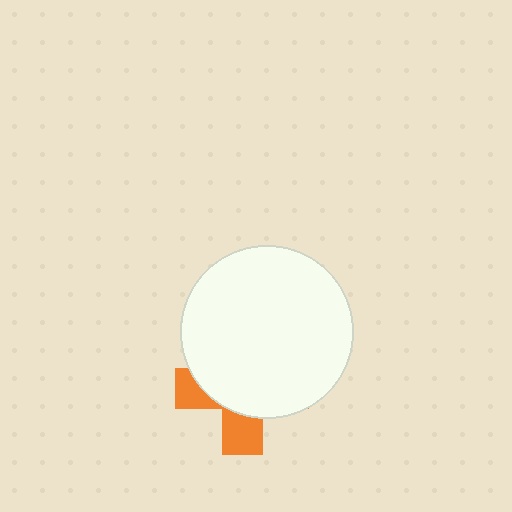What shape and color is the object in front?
The object in front is a white circle.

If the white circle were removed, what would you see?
You would see the complete orange cross.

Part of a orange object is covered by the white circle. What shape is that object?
It is a cross.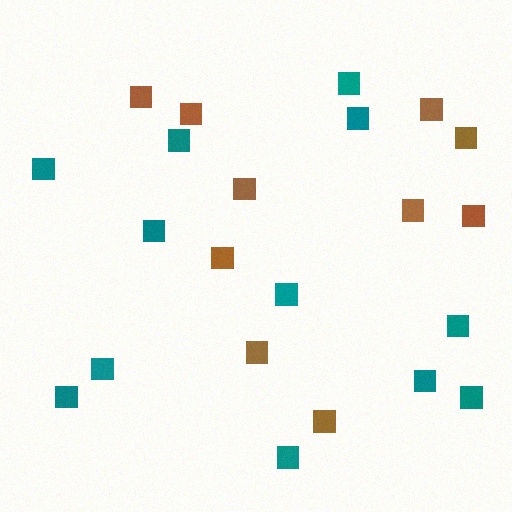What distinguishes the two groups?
There are 2 groups: one group of teal squares (12) and one group of brown squares (10).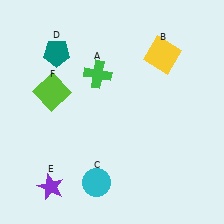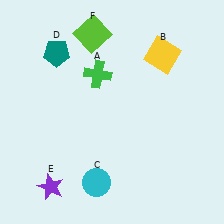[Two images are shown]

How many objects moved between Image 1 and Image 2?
1 object moved between the two images.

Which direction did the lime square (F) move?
The lime square (F) moved up.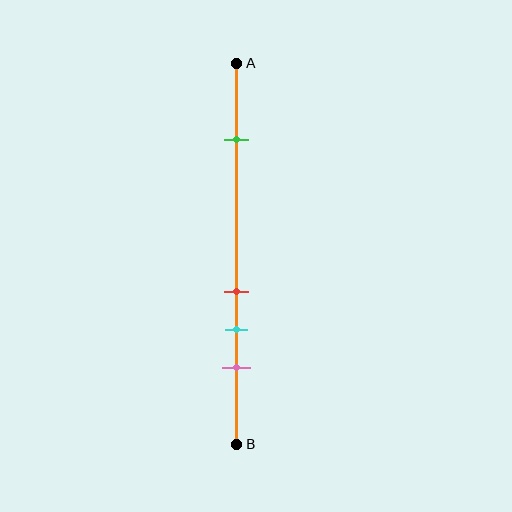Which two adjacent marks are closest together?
The red and cyan marks are the closest adjacent pair.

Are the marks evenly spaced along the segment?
No, the marks are not evenly spaced.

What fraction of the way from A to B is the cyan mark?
The cyan mark is approximately 70% (0.7) of the way from A to B.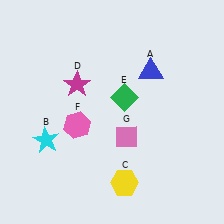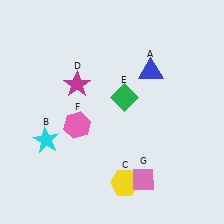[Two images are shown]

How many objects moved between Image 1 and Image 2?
1 object moved between the two images.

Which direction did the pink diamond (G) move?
The pink diamond (G) moved down.